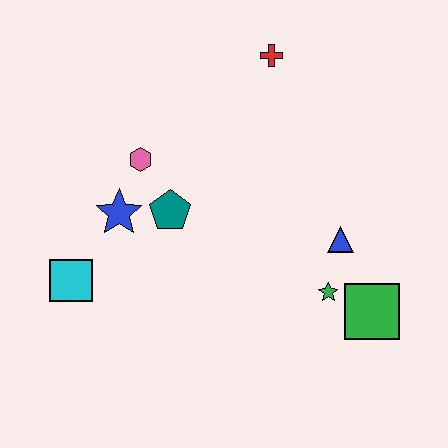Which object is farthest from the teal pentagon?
The green square is farthest from the teal pentagon.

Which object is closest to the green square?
The green star is closest to the green square.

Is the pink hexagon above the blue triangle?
Yes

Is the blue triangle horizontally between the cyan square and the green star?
No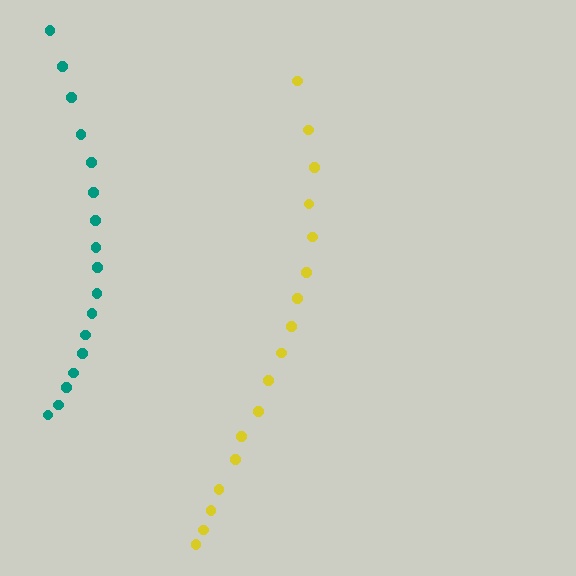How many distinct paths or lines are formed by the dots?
There are 2 distinct paths.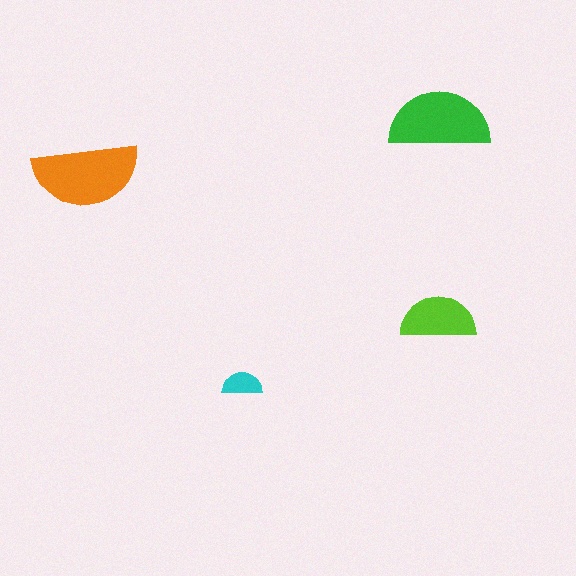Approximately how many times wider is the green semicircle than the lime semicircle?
About 1.5 times wider.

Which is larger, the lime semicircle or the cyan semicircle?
The lime one.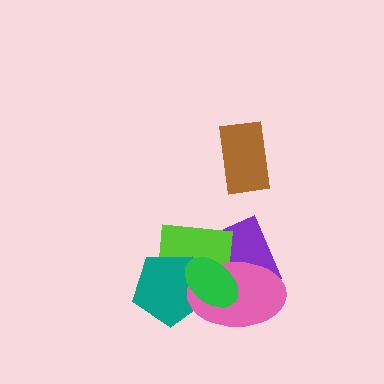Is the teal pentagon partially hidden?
Yes, it is partially covered by another shape.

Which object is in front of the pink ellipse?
The green ellipse is in front of the pink ellipse.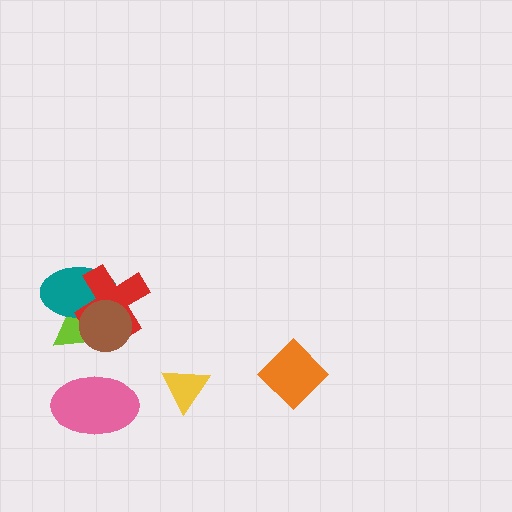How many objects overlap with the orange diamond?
0 objects overlap with the orange diamond.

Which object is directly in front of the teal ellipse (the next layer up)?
The red cross is directly in front of the teal ellipse.